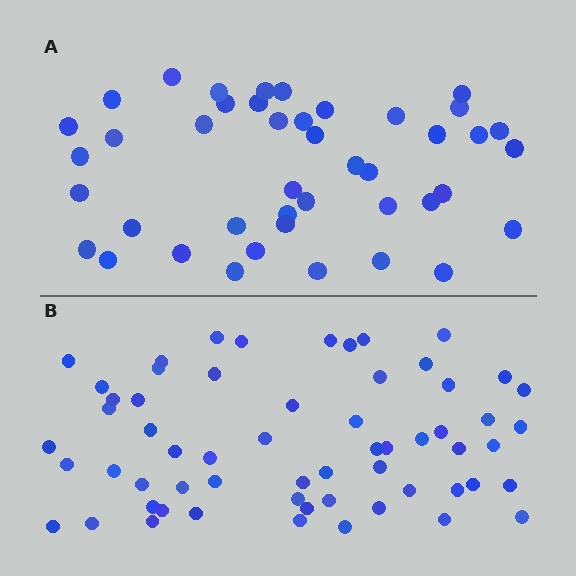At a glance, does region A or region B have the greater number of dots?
Region B (the bottom region) has more dots.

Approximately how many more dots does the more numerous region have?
Region B has approximately 15 more dots than region A.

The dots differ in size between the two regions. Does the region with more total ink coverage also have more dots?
No. Region A has more total ink coverage because its dots are larger, but region B actually contains more individual dots. Total area can be misleading — the number of items is what matters here.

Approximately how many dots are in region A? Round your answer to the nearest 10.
About 40 dots. (The exact count is 43, which rounds to 40.)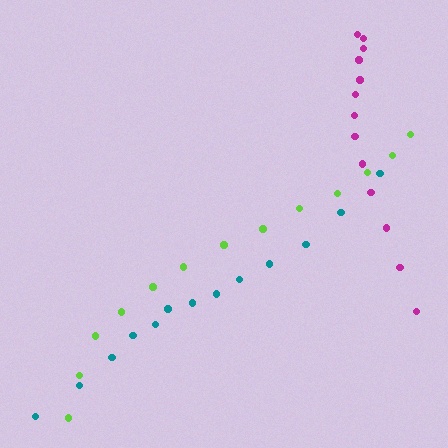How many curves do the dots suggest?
There are 3 distinct paths.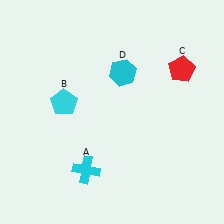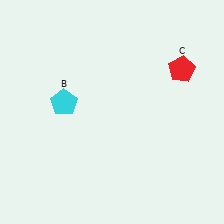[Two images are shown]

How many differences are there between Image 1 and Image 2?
There are 2 differences between the two images.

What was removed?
The cyan hexagon (D), the cyan cross (A) were removed in Image 2.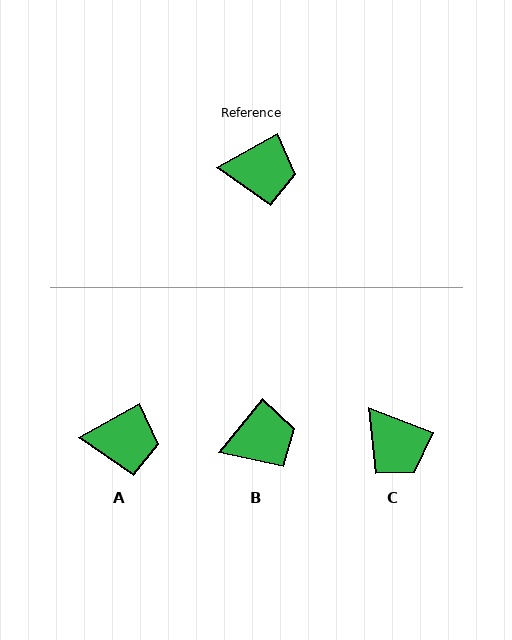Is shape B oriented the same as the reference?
No, it is off by about 23 degrees.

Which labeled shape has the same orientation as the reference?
A.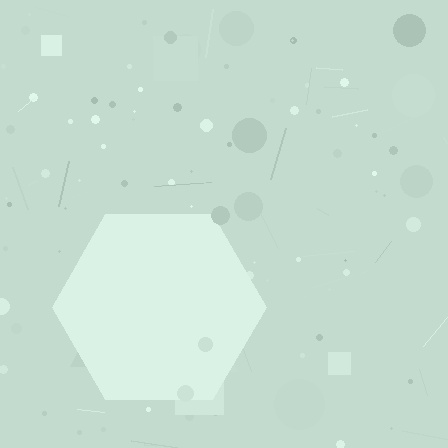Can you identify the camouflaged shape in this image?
The camouflaged shape is a hexagon.